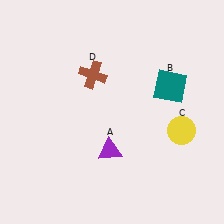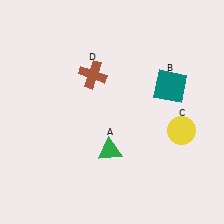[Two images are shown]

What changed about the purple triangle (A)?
In Image 1, A is purple. In Image 2, it changed to green.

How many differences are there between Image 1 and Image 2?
There is 1 difference between the two images.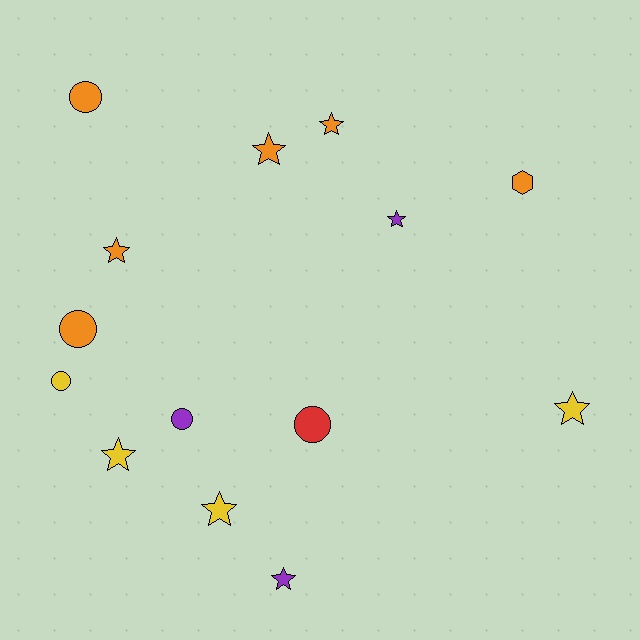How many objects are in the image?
There are 14 objects.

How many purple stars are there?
There are 2 purple stars.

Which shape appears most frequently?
Star, with 8 objects.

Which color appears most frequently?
Orange, with 6 objects.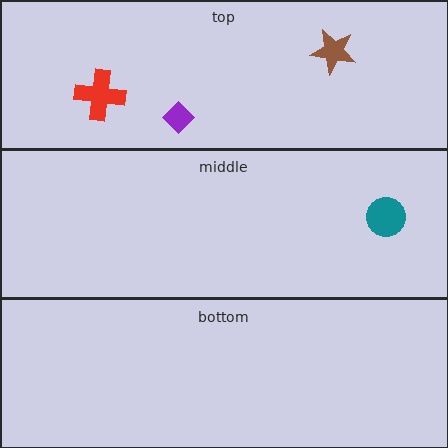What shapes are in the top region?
The brown star, the red cross, the purple diamond.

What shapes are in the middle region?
The teal circle.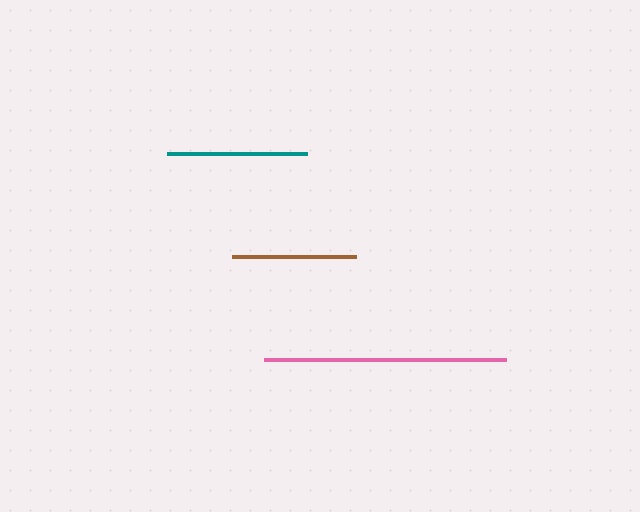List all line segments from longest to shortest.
From longest to shortest: pink, teal, brown.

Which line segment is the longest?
The pink line is the longest at approximately 242 pixels.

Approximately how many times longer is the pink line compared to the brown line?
The pink line is approximately 2.0 times the length of the brown line.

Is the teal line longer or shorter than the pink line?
The pink line is longer than the teal line.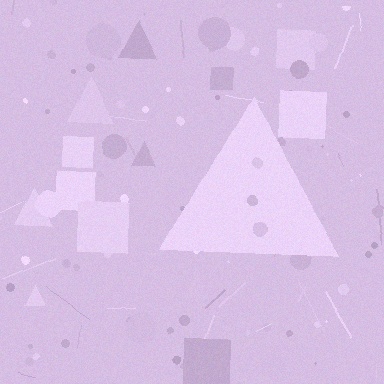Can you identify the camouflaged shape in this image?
The camouflaged shape is a triangle.